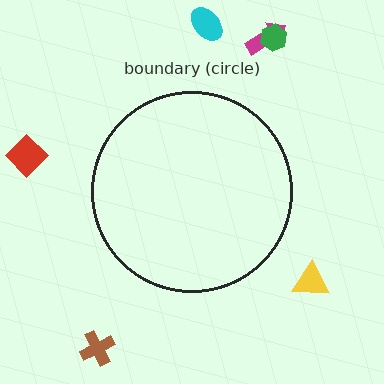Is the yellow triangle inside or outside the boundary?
Outside.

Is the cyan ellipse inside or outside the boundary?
Outside.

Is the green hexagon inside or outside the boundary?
Outside.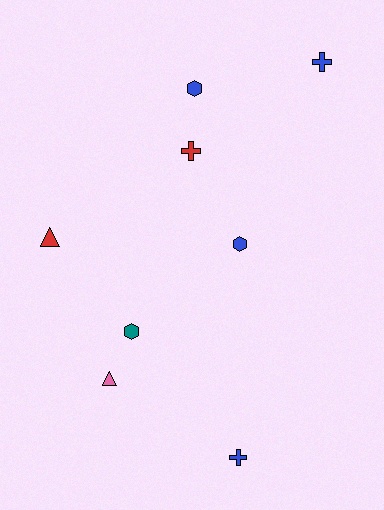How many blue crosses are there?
There are 2 blue crosses.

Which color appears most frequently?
Blue, with 4 objects.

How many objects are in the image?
There are 8 objects.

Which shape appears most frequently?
Hexagon, with 3 objects.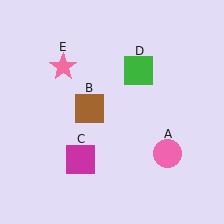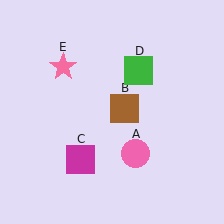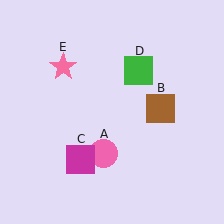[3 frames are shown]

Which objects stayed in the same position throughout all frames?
Magenta square (object C) and green square (object D) and pink star (object E) remained stationary.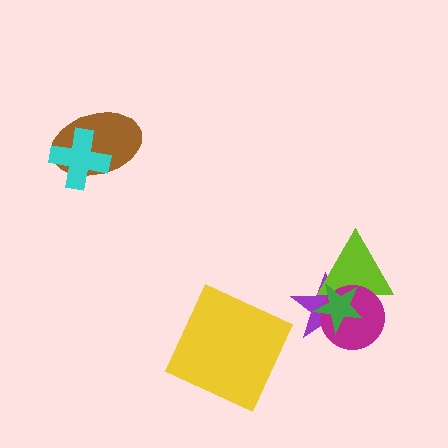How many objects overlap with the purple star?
3 objects overlap with the purple star.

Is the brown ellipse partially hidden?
Yes, it is partially covered by another shape.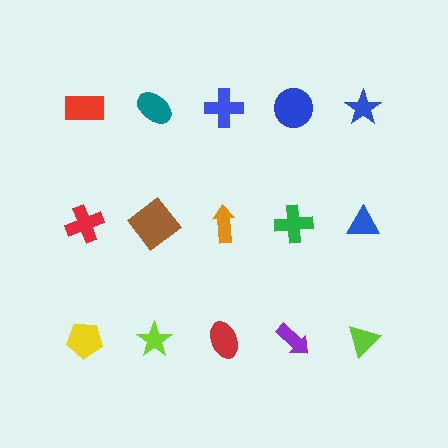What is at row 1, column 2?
A teal ellipse.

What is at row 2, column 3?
An orange arrow.